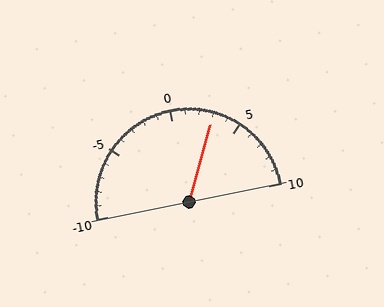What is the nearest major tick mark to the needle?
The nearest major tick mark is 5.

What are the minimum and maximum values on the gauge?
The gauge ranges from -10 to 10.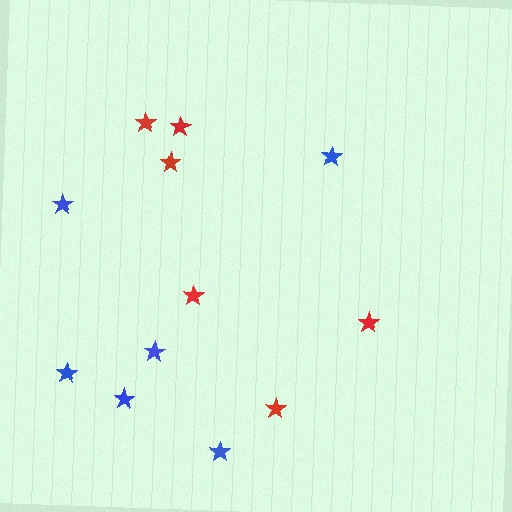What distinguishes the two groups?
There are 2 groups: one group of blue stars (6) and one group of red stars (6).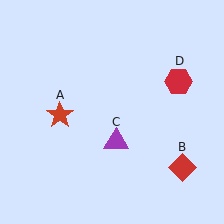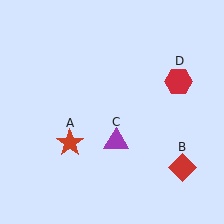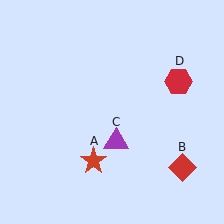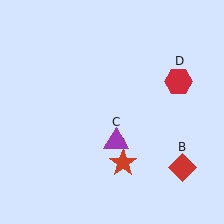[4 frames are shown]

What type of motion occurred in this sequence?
The red star (object A) rotated counterclockwise around the center of the scene.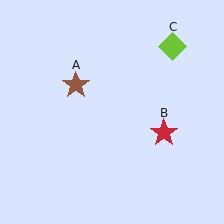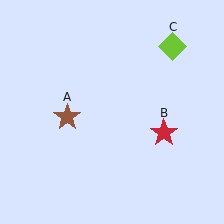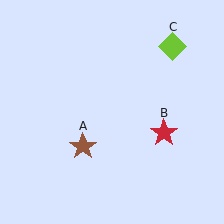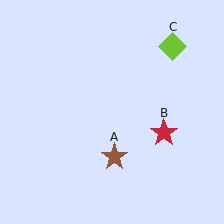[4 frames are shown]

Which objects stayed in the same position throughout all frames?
Red star (object B) and lime diamond (object C) remained stationary.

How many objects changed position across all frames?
1 object changed position: brown star (object A).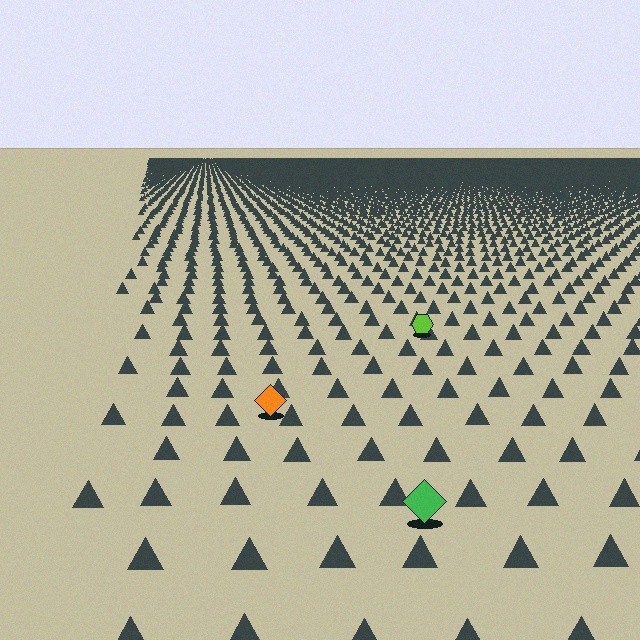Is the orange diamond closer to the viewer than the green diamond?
No. The green diamond is closer — you can tell from the texture gradient: the ground texture is coarser near it.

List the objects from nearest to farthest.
From nearest to farthest: the green diamond, the orange diamond, the lime hexagon.